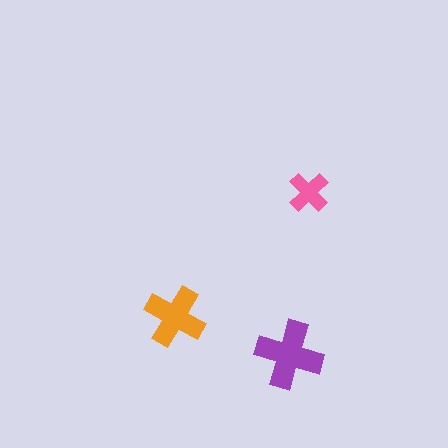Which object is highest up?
The pink cross is topmost.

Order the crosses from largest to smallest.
the purple one, the orange one, the pink one.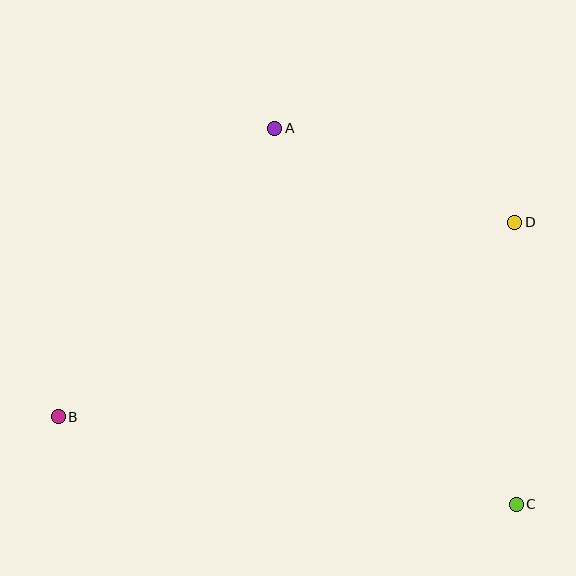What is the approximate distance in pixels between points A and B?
The distance between A and B is approximately 361 pixels.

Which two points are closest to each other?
Points A and D are closest to each other.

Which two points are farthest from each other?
Points B and D are farthest from each other.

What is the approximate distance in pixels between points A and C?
The distance between A and C is approximately 447 pixels.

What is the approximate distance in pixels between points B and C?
The distance between B and C is approximately 466 pixels.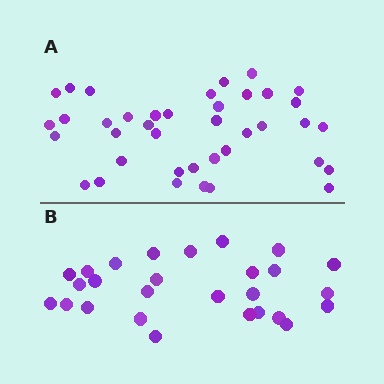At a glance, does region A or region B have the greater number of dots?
Region A (the top region) has more dots.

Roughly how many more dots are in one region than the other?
Region A has roughly 12 or so more dots than region B.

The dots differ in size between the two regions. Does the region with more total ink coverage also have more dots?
No. Region B has more total ink coverage because its dots are larger, but region A actually contains more individual dots. Total area can be misleading — the number of items is what matters here.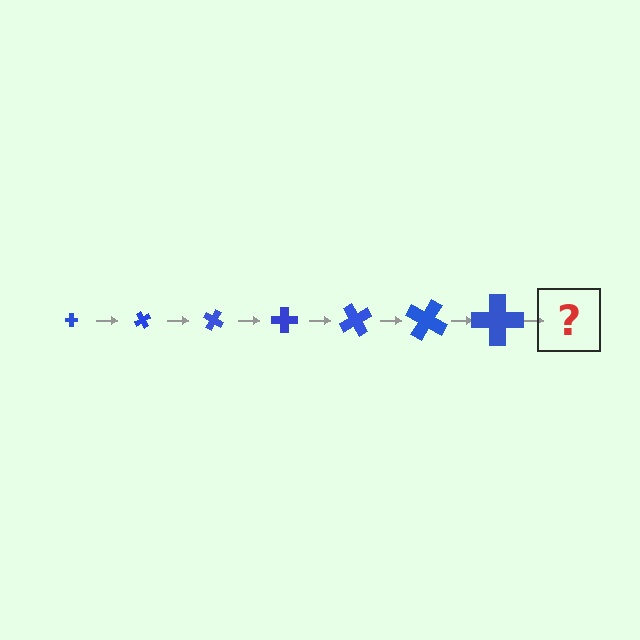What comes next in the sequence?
The next element should be a cross, larger than the previous one and rotated 420 degrees from the start.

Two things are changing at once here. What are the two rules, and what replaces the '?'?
The two rules are that the cross grows larger each step and it rotates 60 degrees each step. The '?' should be a cross, larger than the previous one and rotated 420 degrees from the start.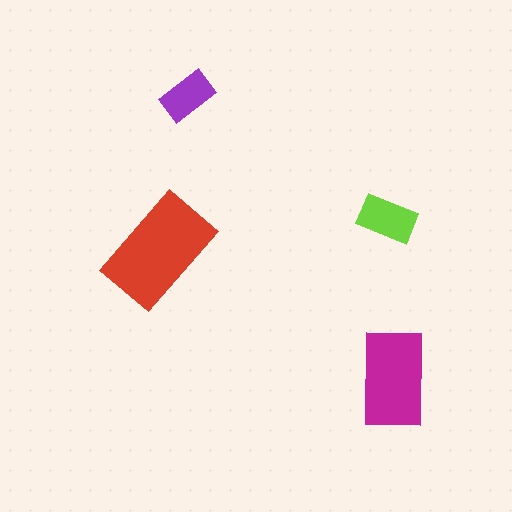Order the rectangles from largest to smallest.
the red one, the magenta one, the lime one, the purple one.